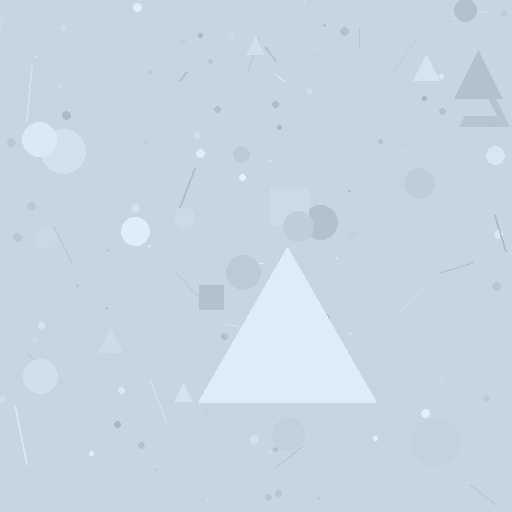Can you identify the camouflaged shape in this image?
The camouflaged shape is a triangle.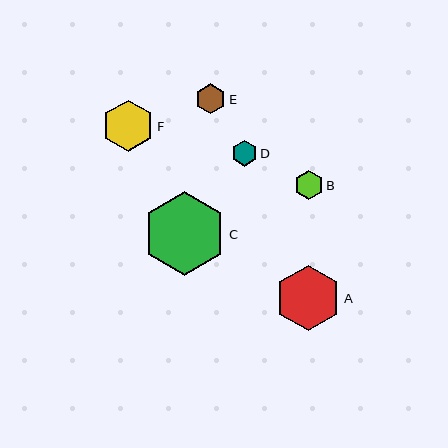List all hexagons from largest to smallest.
From largest to smallest: C, A, F, E, B, D.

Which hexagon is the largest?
Hexagon C is the largest with a size of approximately 83 pixels.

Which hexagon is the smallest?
Hexagon D is the smallest with a size of approximately 26 pixels.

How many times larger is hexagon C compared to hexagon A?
Hexagon C is approximately 1.3 times the size of hexagon A.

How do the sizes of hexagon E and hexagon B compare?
Hexagon E and hexagon B are approximately the same size.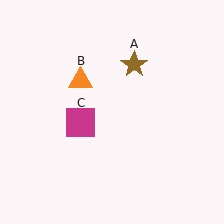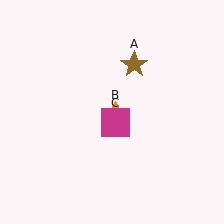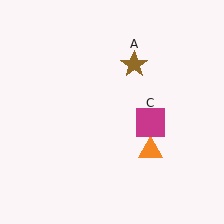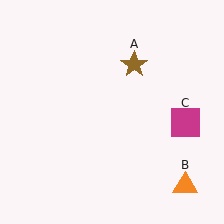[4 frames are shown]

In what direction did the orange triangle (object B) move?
The orange triangle (object B) moved down and to the right.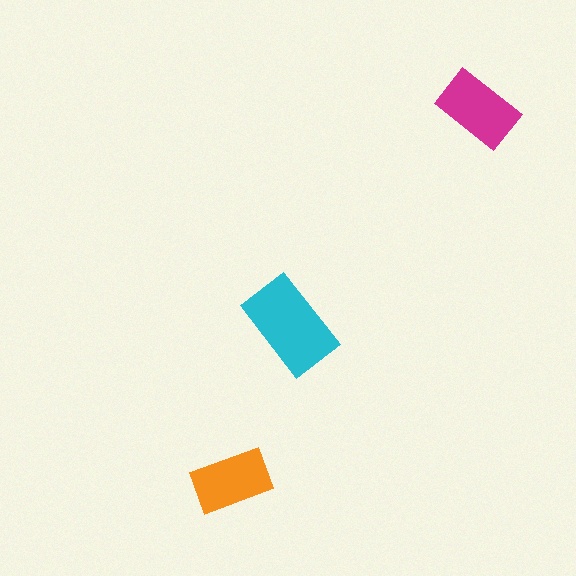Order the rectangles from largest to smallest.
the cyan one, the magenta one, the orange one.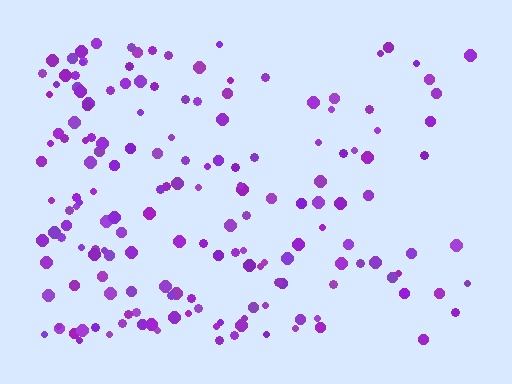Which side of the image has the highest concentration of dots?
The left.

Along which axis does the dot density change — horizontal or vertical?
Horizontal.